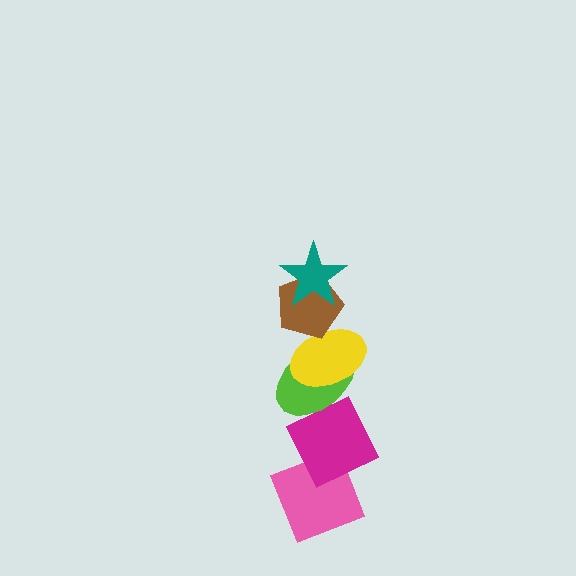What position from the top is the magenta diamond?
The magenta diamond is 5th from the top.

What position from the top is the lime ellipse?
The lime ellipse is 4th from the top.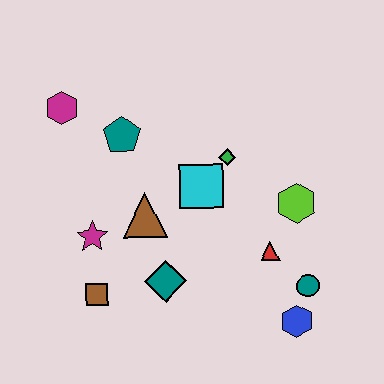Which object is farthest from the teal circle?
The magenta hexagon is farthest from the teal circle.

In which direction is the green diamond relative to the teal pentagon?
The green diamond is to the right of the teal pentagon.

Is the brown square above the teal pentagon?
No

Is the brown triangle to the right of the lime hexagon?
No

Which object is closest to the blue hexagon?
The teal circle is closest to the blue hexagon.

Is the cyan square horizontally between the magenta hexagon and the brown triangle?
No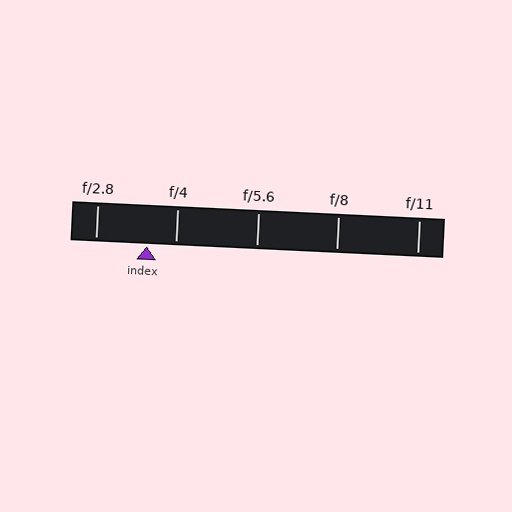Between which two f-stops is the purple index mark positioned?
The index mark is between f/2.8 and f/4.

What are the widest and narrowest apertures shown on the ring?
The widest aperture shown is f/2.8 and the narrowest is f/11.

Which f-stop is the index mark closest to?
The index mark is closest to f/4.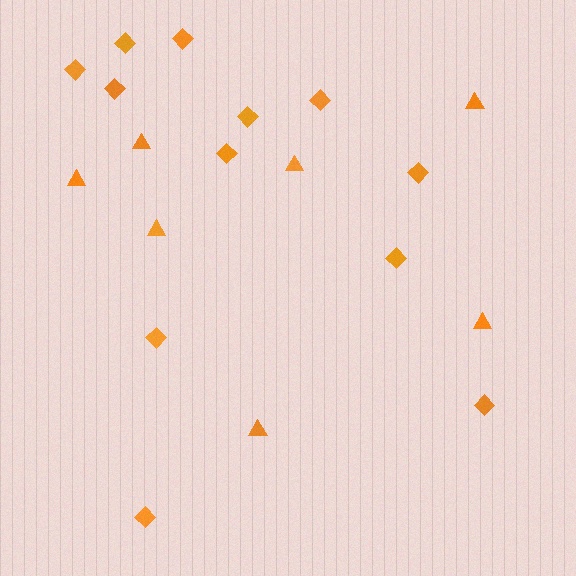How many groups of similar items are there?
There are 2 groups: one group of diamonds (12) and one group of triangles (7).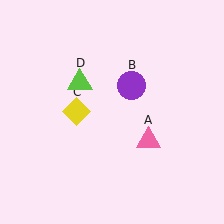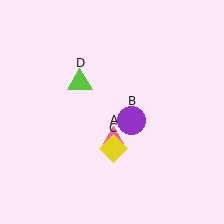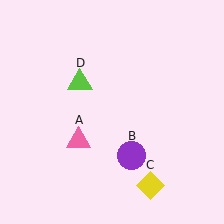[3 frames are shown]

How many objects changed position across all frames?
3 objects changed position: pink triangle (object A), purple circle (object B), yellow diamond (object C).